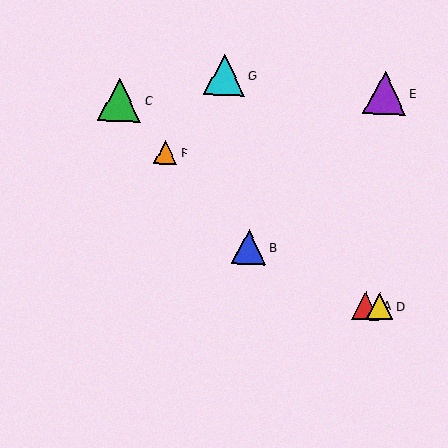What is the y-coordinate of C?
Object C is at y≈100.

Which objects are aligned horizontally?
Objects A, D are aligned horizontally.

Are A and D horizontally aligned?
Yes, both are at y≈306.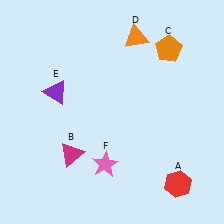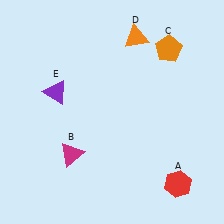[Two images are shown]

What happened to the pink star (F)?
The pink star (F) was removed in Image 2. It was in the bottom-left area of Image 1.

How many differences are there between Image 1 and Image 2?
There is 1 difference between the two images.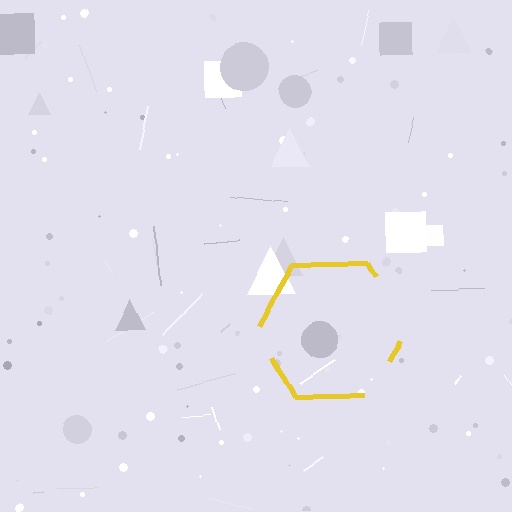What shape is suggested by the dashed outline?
The dashed outline suggests a hexagon.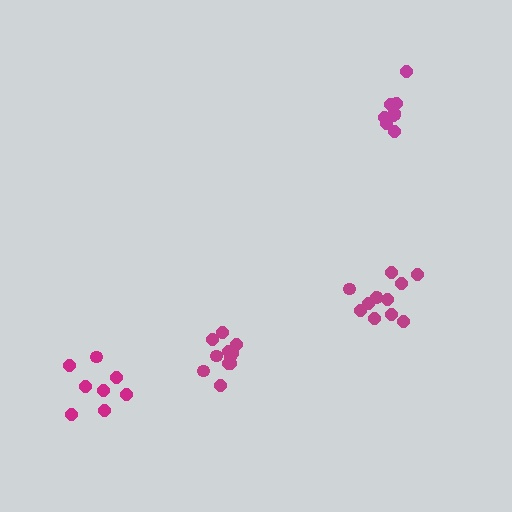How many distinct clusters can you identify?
There are 4 distinct clusters.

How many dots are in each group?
Group 1: 12 dots, Group 2: 8 dots, Group 3: 9 dots, Group 4: 11 dots (40 total).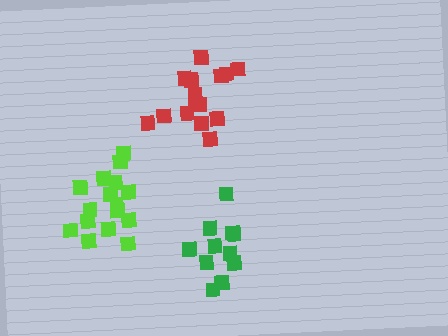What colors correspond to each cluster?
The clusters are colored: lime, red, green.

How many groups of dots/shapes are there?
There are 3 groups.